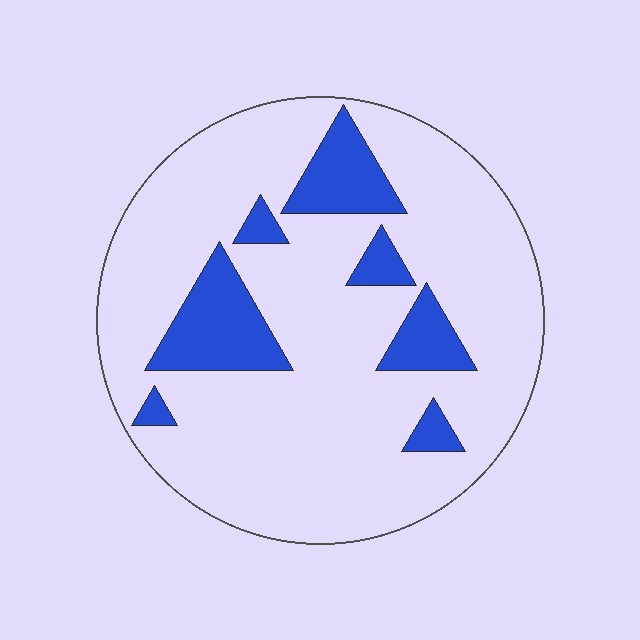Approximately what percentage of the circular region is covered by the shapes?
Approximately 20%.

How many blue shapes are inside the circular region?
7.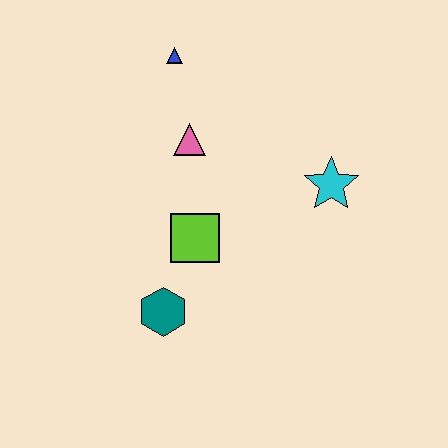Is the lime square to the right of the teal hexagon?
Yes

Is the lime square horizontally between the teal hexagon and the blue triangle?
No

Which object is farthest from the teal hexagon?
The blue triangle is farthest from the teal hexagon.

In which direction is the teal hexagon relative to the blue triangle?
The teal hexagon is below the blue triangle.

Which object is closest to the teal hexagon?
The lime square is closest to the teal hexagon.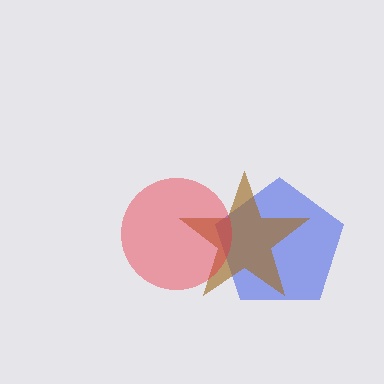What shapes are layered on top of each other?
The layered shapes are: a blue pentagon, a brown star, a red circle.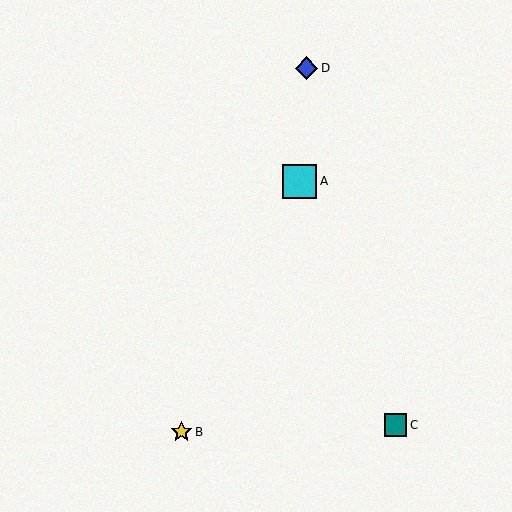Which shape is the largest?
The cyan square (labeled A) is the largest.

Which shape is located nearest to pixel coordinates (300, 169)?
The cyan square (labeled A) at (300, 181) is nearest to that location.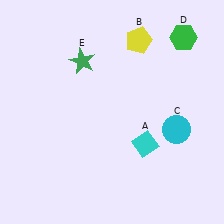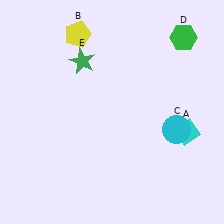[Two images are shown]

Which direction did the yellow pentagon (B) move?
The yellow pentagon (B) moved left.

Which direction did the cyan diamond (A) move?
The cyan diamond (A) moved right.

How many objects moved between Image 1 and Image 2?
2 objects moved between the two images.